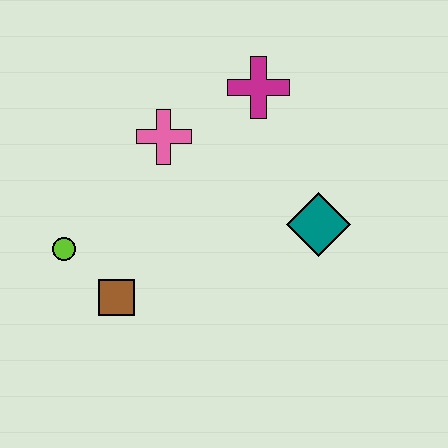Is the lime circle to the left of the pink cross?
Yes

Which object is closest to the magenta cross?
The pink cross is closest to the magenta cross.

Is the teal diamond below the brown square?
No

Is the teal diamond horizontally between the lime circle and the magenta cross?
No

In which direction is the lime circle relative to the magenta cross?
The lime circle is to the left of the magenta cross.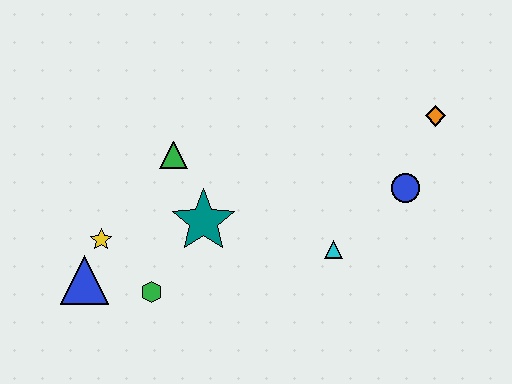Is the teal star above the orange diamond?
No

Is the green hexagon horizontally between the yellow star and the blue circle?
Yes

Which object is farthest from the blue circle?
The blue triangle is farthest from the blue circle.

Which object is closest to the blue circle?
The orange diamond is closest to the blue circle.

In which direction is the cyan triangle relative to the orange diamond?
The cyan triangle is below the orange diamond.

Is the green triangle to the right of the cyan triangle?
No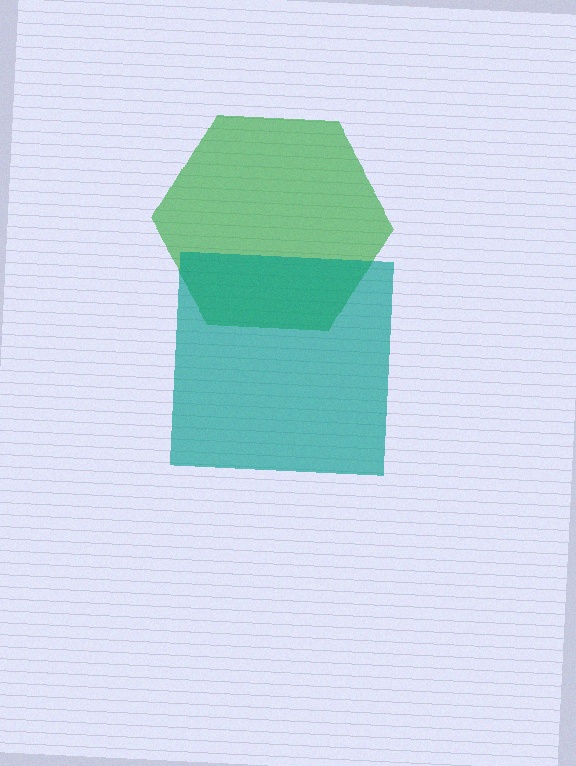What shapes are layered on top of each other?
The layered shapes are: a green hexagon, a teal square.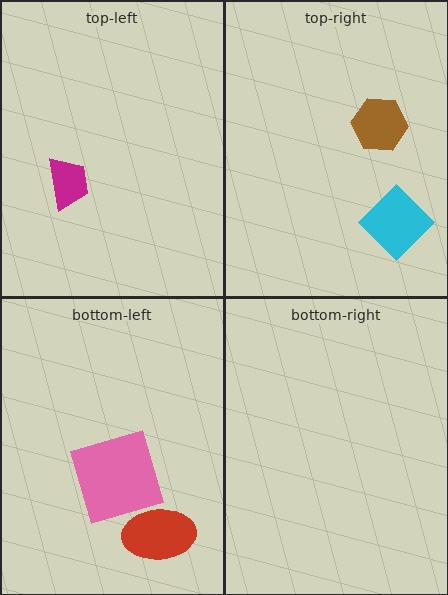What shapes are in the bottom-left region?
The pink square, the red ellipse.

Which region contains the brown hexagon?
The top-right region.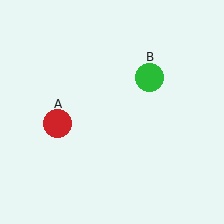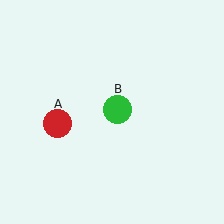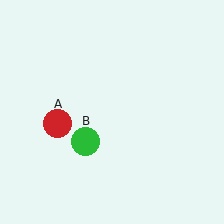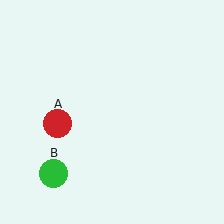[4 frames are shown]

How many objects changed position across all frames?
1 object changed position: green circle (object B).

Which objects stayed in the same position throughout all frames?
Red circle (object A) remained stationary.